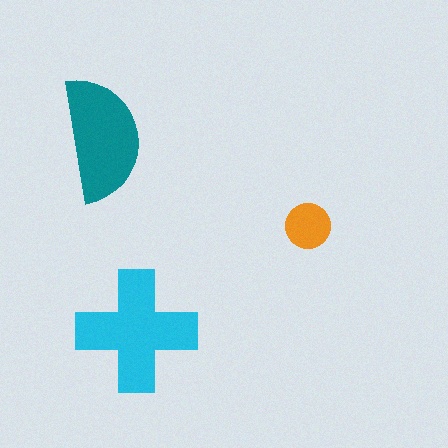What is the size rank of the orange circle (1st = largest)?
3rd.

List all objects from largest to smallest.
The cyan cross, the teal semicircle, the orange circle.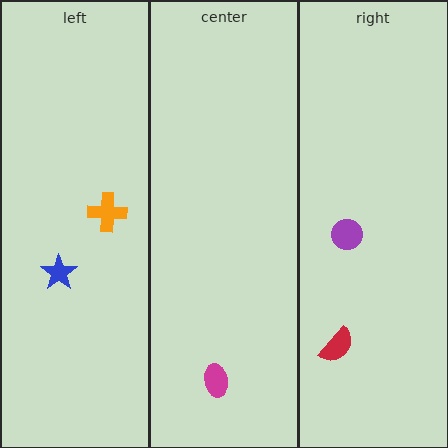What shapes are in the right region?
The red semicircle, the purple circle.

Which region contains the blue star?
The left region.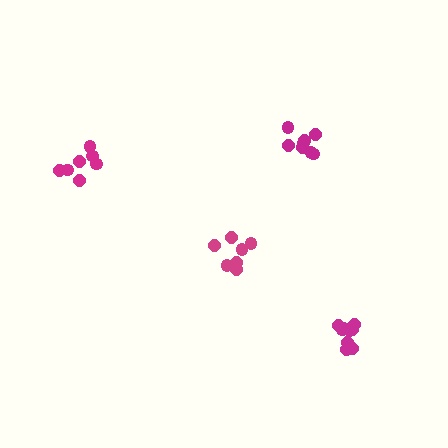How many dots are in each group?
Group 1: 7 dots, Group 2: 10 dots, Group 3: 8 dots, Group 4: 7 dots (32 total).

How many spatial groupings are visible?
There are 4 spatial groupings.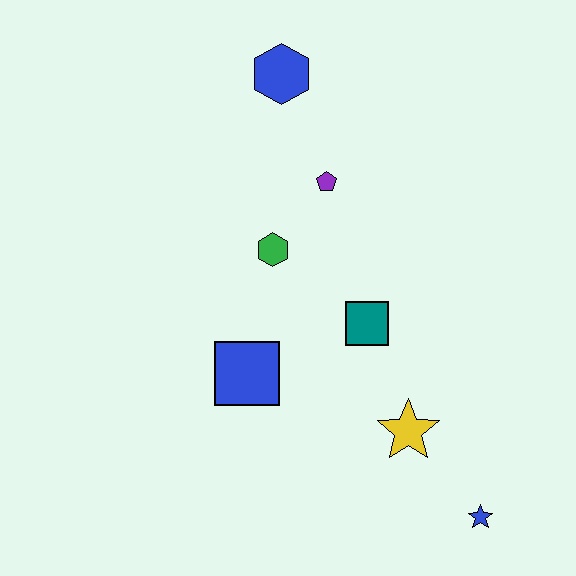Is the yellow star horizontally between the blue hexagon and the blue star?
Yes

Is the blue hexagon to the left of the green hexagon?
No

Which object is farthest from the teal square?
The blue hexagon is farthest from the teal square.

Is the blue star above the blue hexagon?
No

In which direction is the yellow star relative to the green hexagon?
The yellow star is below the green hexagon.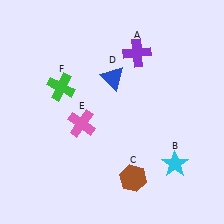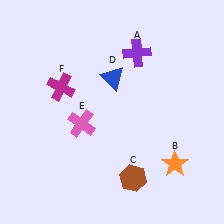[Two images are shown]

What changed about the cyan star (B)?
In Image 1, B is cyan. In Image 2, it changed to orange.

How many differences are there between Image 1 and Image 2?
There are 2 differences between the two images.